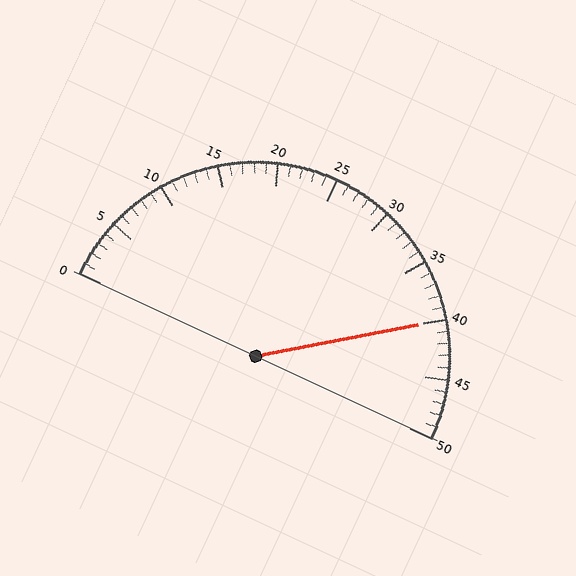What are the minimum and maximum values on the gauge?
The gauge ranges from 0 to 50.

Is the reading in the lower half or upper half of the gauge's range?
The reading is in the upper half of the range (0 to 50).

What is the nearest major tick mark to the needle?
The nearest major tick mark is 40.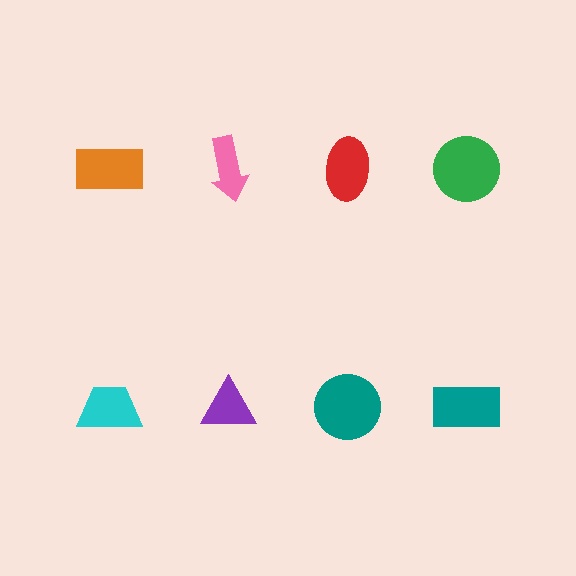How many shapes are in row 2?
4 shapes.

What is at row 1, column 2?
A pink arrow.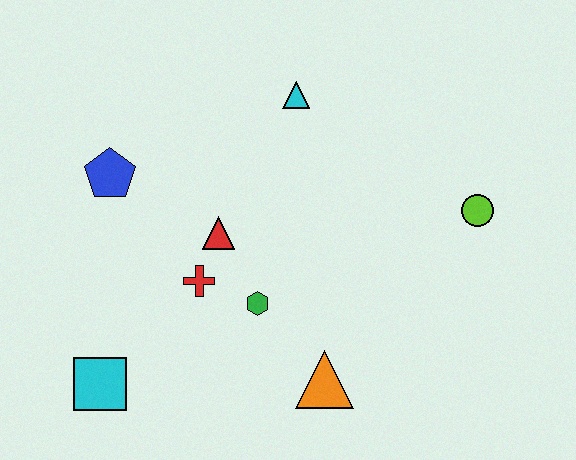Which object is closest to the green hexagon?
The red cross is closest to the green hexagon.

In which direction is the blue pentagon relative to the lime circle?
The blue pentagon is to the left of the lime circle.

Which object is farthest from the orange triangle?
The blue pentagon is farthest from the orange triangle.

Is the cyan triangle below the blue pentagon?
No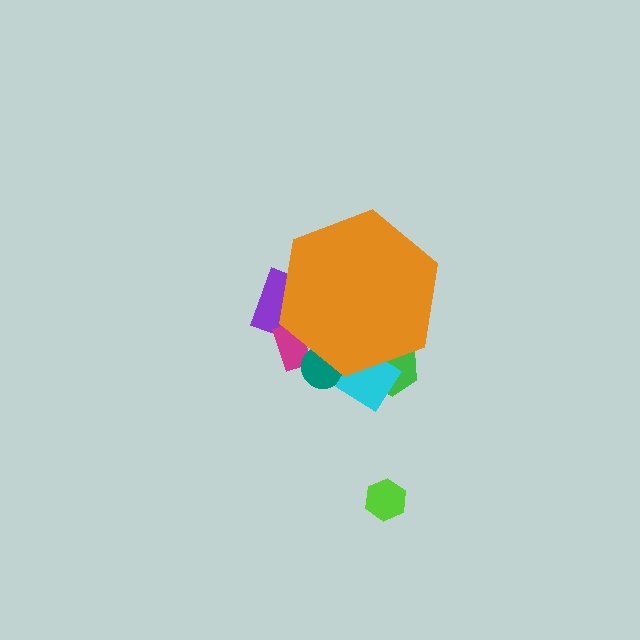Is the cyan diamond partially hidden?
Yes, the cyan diamond is partially hidden behind the orange hexagon.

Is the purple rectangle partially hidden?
Yes, the purple rectangle is partially hidden behind the orange hexagon.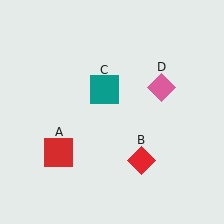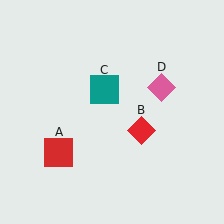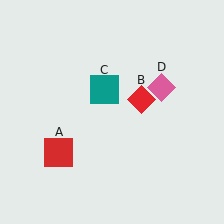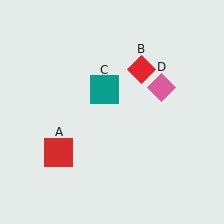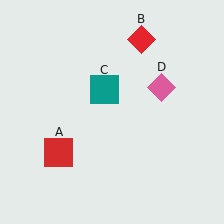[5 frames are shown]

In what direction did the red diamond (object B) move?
The red diamond (object B) moved up.